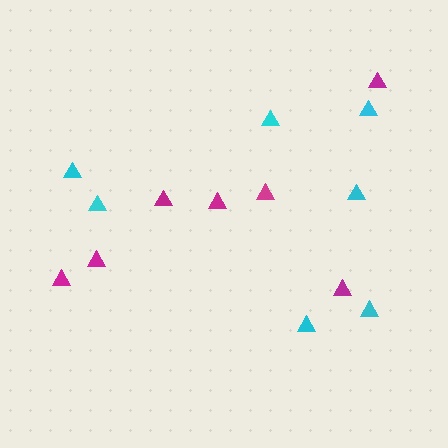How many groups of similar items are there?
There are 2 groups: one group of magenta triangles (7) and one group of cyan triangles (7).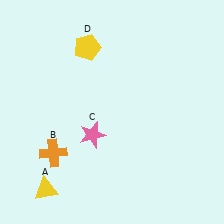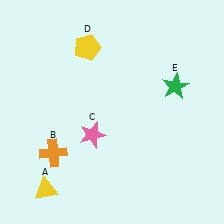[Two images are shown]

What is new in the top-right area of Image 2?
A green star (E) was added in the top-right area of Image 2.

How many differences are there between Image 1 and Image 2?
There is 1 difference between the two images.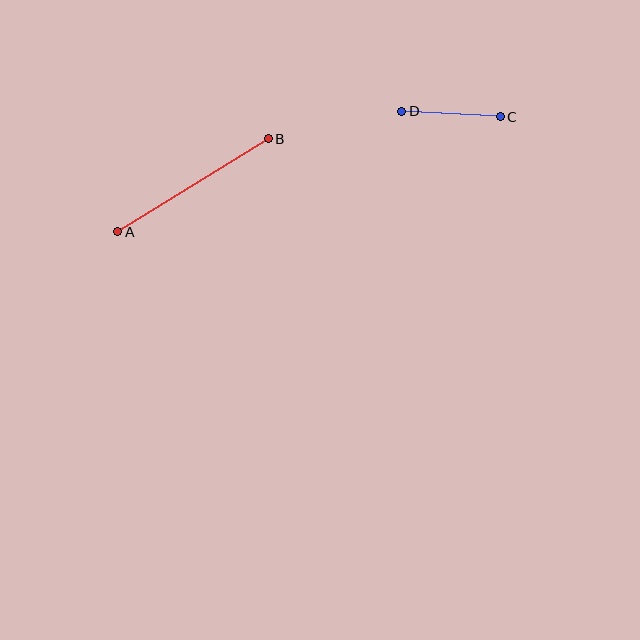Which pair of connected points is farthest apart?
Points A and B are farthest apart.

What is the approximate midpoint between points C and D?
The midpoint is at approximately (451, 114) pixels.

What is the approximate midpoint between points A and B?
The midpoint is at approximately (193, 185) pixels.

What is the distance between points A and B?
The distance is approximately 177 pixels.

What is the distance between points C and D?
The distance is approximately 98 pixels.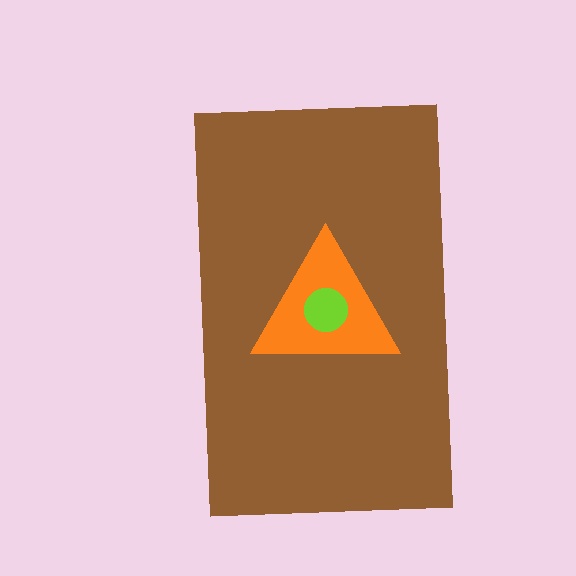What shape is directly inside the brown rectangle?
The orange triangle.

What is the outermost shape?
The brown rectangle.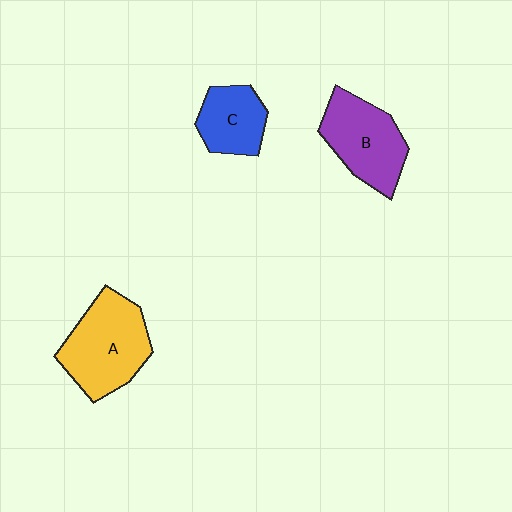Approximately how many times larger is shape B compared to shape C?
Approximately 1.4 times.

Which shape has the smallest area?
Shape C (blue).